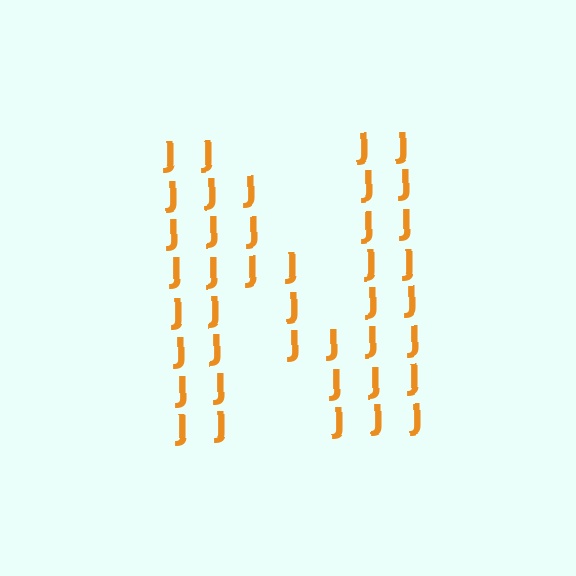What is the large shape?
The large shape is the letter N.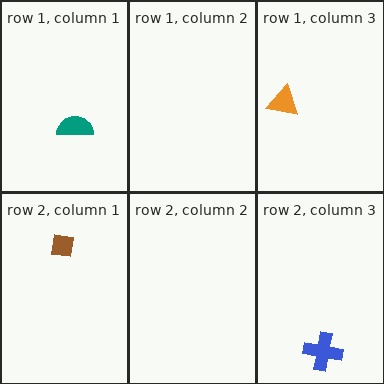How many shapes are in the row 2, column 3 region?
1.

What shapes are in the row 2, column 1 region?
The brown square.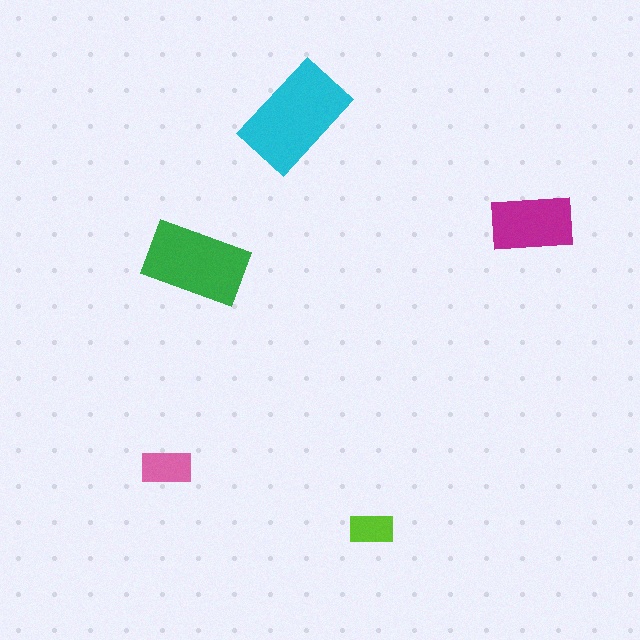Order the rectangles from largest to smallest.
the cyan one, the green one, the magenta one, the pink one, the lime one.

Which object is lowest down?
The lime rectangle is bottommost.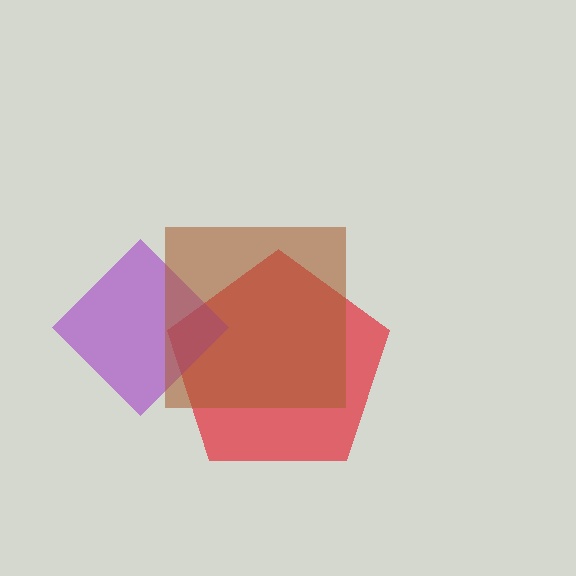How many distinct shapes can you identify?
There are 3 distinct shapes: a red pentagon, a purple diamond, a brown square.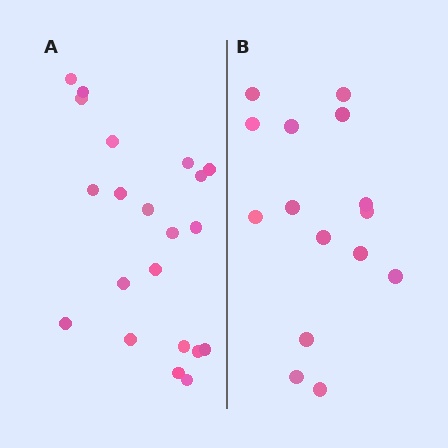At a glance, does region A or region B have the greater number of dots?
Region A (the left region) has more dots.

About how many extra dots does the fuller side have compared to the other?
Region A has about 6 more dots than region B.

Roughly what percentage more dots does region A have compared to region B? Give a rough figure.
About 40% more.